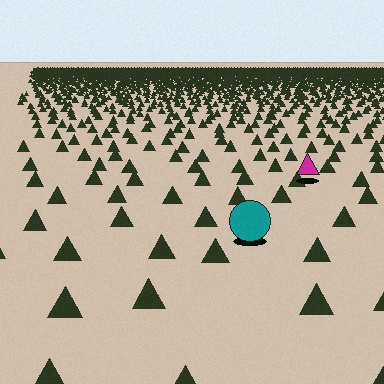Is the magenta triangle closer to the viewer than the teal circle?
No. The teal circle is closer — you can tell from the texture gradient: the ground texture is coarser near it.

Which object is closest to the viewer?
The teal circle is closest. The texture marks near it are larger and more spread out.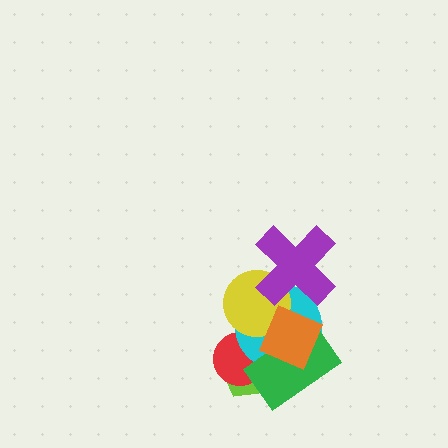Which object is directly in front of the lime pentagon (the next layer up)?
The red circle is directly in front of the lime pentagon.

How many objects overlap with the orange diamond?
4 objects overlap with the orange diamond.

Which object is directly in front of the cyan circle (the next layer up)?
The green rectangle is directly in front of the cyan circle.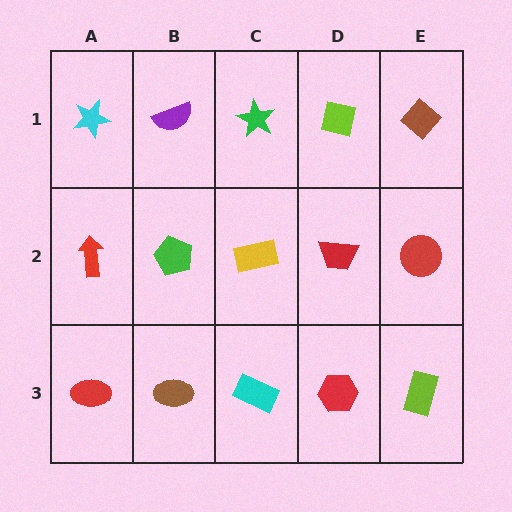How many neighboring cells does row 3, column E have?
2.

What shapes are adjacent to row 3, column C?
A yellow rectangle (row 2, column C), a brown ellipse (row 3, column B), a red hexagon (row 3, column D).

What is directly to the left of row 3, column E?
A red hexagon.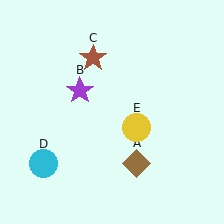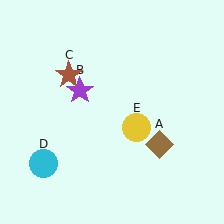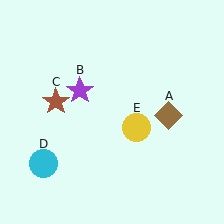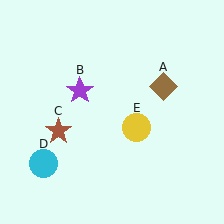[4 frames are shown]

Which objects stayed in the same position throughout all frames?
Purple star (object B) and cyan circle (object D) and yellow circle (object E) remained stationary.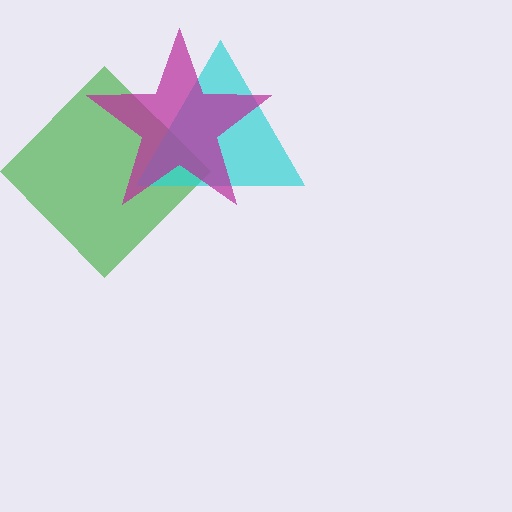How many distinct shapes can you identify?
There are 3 distinct shapes: a green diamond, a cyan triangle, a magenta star.